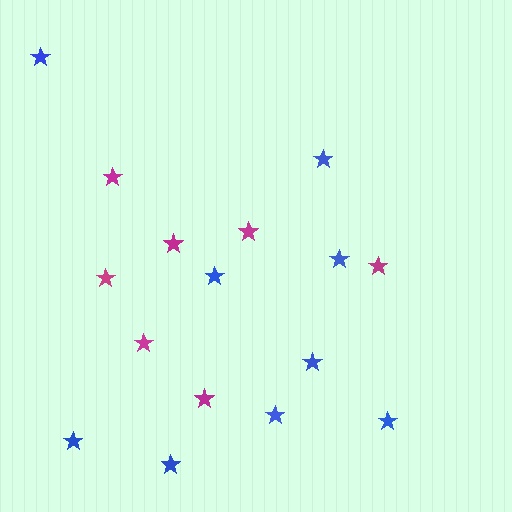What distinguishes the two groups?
There are 2 groups: one group of magenta stars (7) and one group of blue stars (9).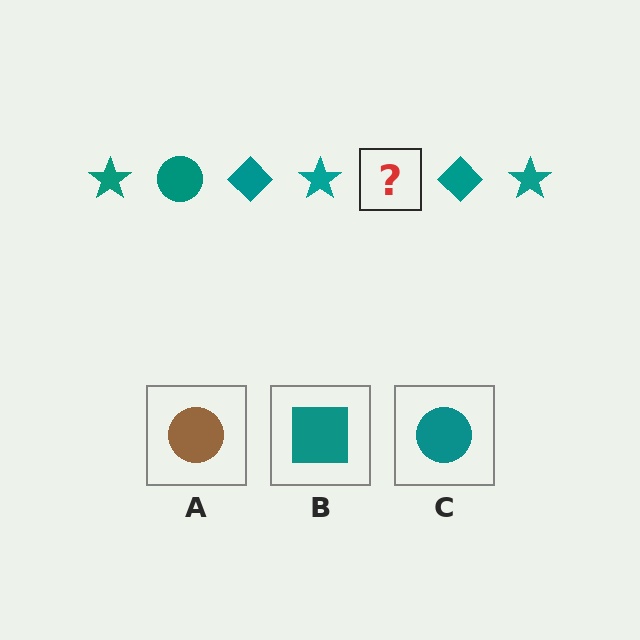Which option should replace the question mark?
Option C.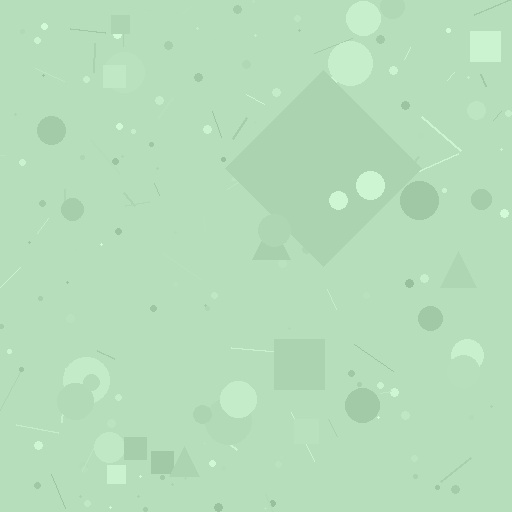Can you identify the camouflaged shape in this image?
The camouflaged shape is a diamond.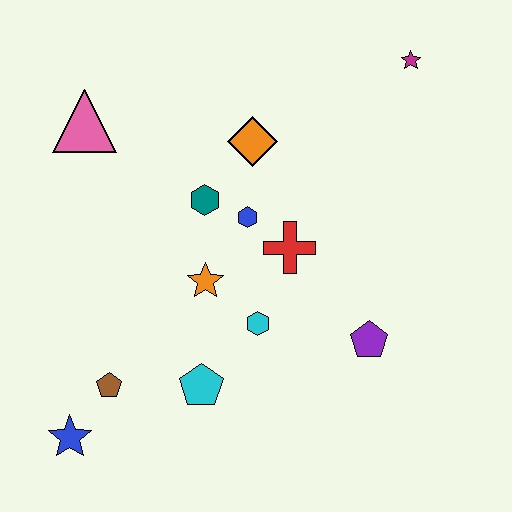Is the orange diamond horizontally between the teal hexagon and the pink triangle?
No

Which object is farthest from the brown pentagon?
The magenta star is farthest from the brown pentagon.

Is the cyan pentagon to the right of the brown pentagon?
Yes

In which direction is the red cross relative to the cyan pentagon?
The red cross is above the cyan pentagon.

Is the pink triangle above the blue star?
Yes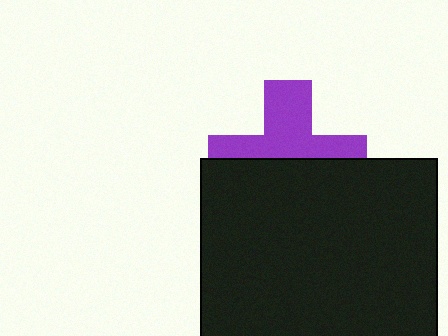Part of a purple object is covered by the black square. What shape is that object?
It is a cross.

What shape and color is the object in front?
The object in front is a black square.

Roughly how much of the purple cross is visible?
About half of it is visible (roughly 48%).